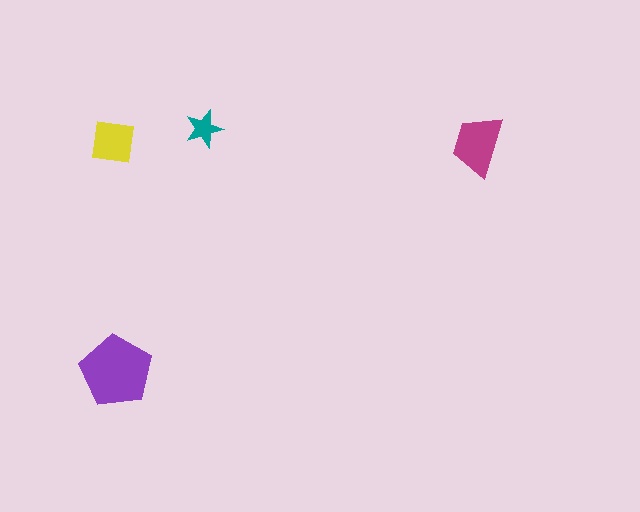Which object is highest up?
The teal star is topmost.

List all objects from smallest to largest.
The teal star, the yellow square, the magenta trapezoid, the purple pentagon.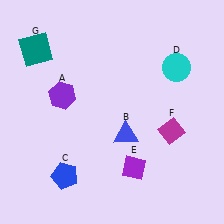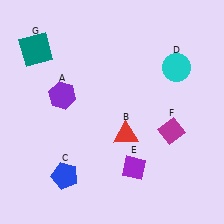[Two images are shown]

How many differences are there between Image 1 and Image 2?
There is 1 difference between the two images.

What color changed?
The triangle (B) changed from blue in Image 1 to red in Image 2.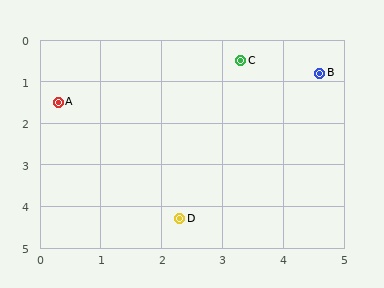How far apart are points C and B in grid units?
Points C and B are about 1.3 grid units apart.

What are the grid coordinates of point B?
Point B is at approximately (4.6, 0.8).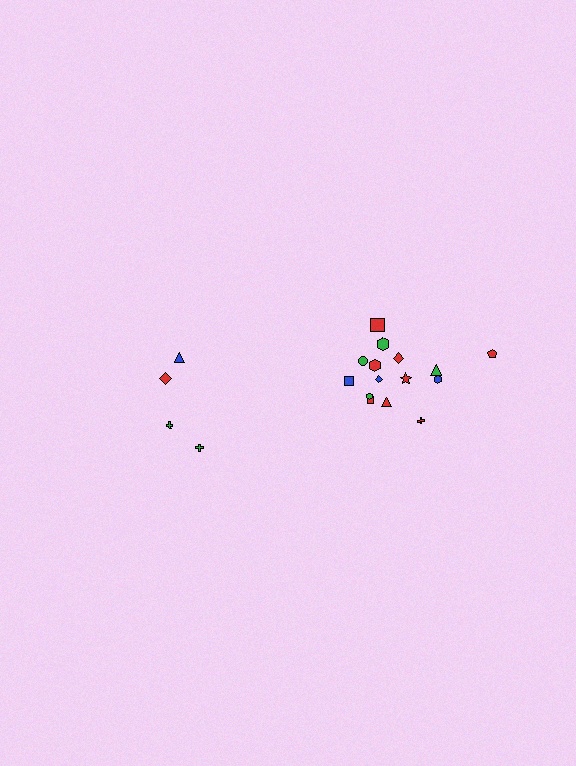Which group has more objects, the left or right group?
The right group.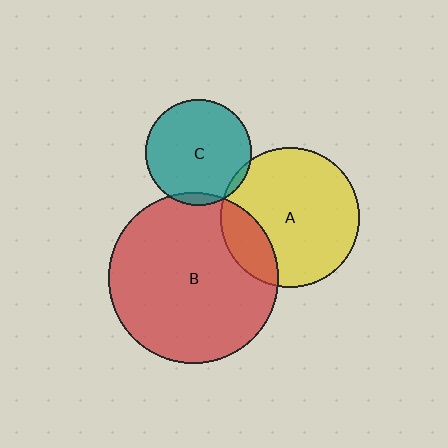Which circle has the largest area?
Circle B (red).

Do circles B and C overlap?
Yes.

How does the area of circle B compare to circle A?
Approximately 1.5 times.